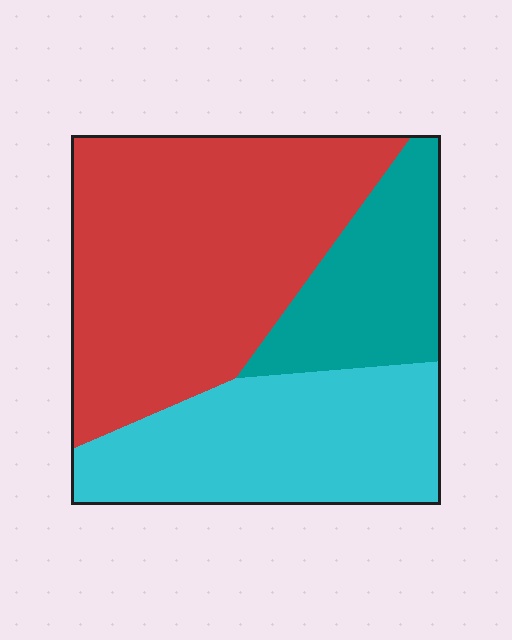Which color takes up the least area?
Teal, at roughly 20%.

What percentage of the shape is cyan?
Cyan takes up about one third (1/3) of the shape.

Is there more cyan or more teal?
Cyan.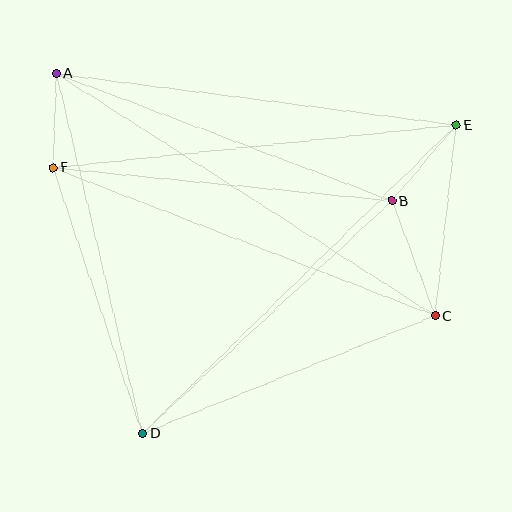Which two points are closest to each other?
Points A and F are closest to each other.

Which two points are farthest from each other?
Points A and C are farthest from each other.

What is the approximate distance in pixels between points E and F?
The distance between E and F is approximately 405 pixels.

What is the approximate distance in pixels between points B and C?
The distance between B and C is approximately 123 pixels.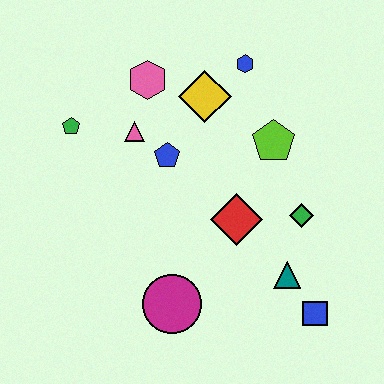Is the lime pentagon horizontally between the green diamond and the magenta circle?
Yes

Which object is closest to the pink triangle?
The blue pentagon is closest to the pink triangle.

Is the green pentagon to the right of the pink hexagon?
No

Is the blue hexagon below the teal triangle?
No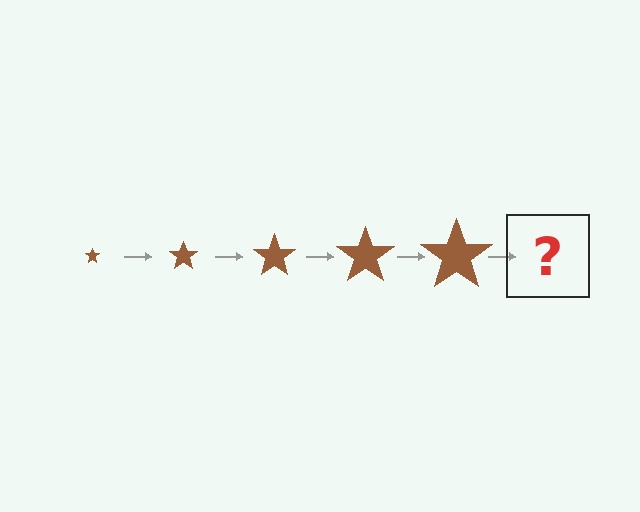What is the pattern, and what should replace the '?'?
The pattern is that the star gets progressively larger each step. The '?' should be a brown star, larger than the previous one.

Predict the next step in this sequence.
The next step is a brown star, larger than the previous one.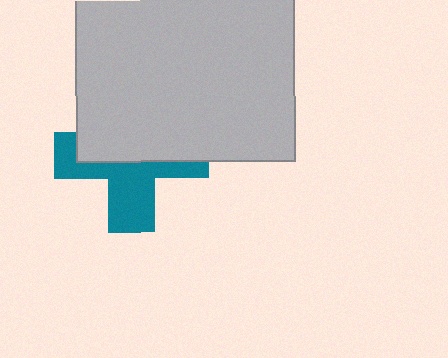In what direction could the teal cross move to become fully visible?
The teal cross could move down. That would shift it out from behind the light gray rectangle entirely.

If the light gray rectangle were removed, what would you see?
You would see the complete teal cross.